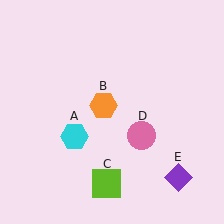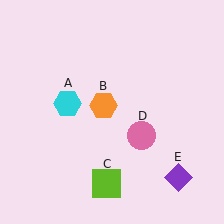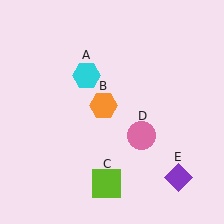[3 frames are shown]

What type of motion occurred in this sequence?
The cyan hexagon (object A) rotated clockwise around the center of the scene.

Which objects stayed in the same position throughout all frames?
Orange hexagon (object B) and lime square (object C) and pink circle (object D) and purple diamond (object E) remained stationary.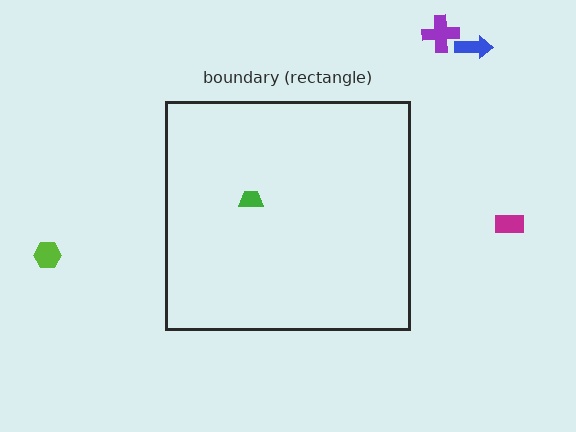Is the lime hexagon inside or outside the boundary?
Outside.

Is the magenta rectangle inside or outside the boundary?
Outside.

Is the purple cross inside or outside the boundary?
Outside.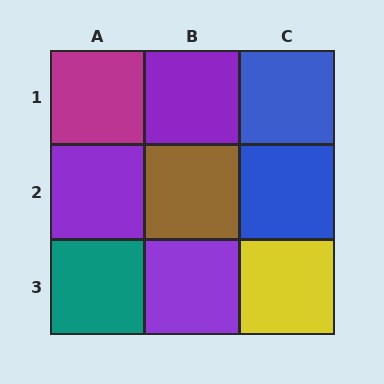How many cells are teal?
1 cell is teal.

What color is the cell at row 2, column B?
Brown.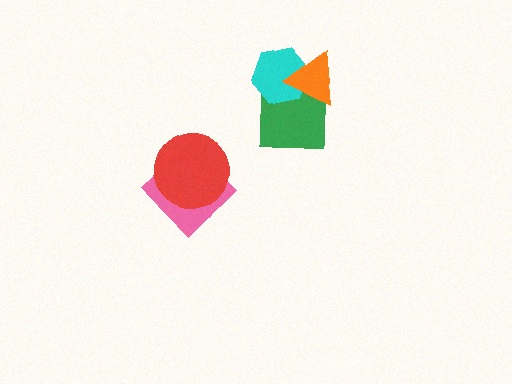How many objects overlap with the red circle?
1 object overlaps with the red circle.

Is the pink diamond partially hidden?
Yes, it is partially covered by another shape.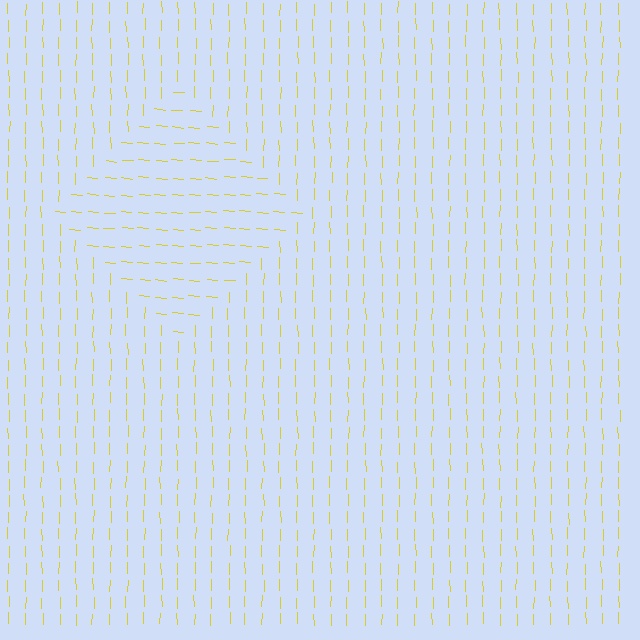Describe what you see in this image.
The image is filled with small yellow line segments. A diamond region in the image has lines oriented differently from the surrounding lines, creating a visible texture boundary.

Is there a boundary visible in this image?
Yes, there is a texture boundary formed by a change in line orientation.